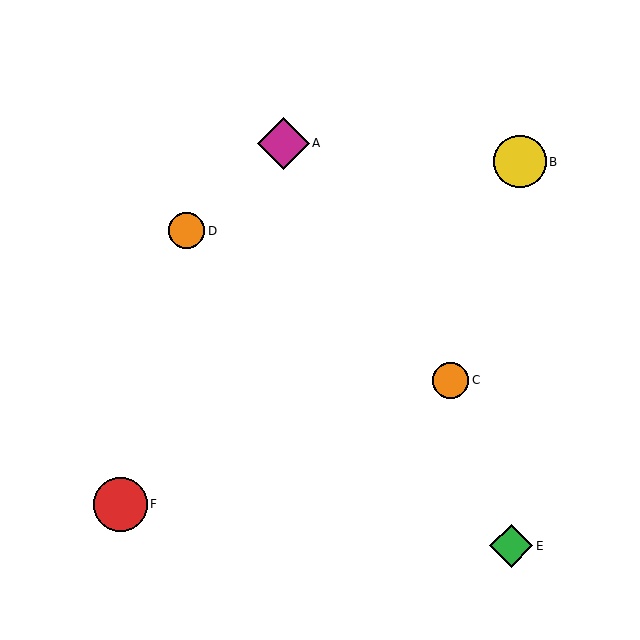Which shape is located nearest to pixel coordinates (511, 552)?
The green diamond (labeled E) at (511, 546) is nearest to that location.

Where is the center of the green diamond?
The center of the green diamond is at (511, 546).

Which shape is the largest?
The red circle (labeled F) is the largest.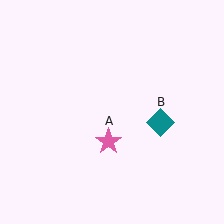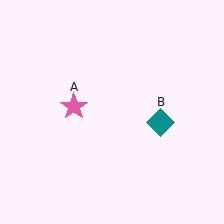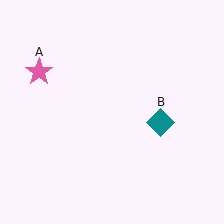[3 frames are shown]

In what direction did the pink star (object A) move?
The pink star (object A) moved up and to the left.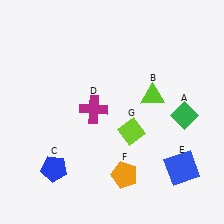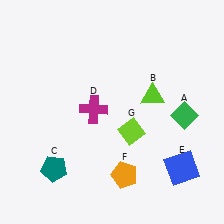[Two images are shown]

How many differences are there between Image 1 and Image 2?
There is 1 difference between the two images.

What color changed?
The pentagon (C) changed from blue in Image 1 to teal in Image 2.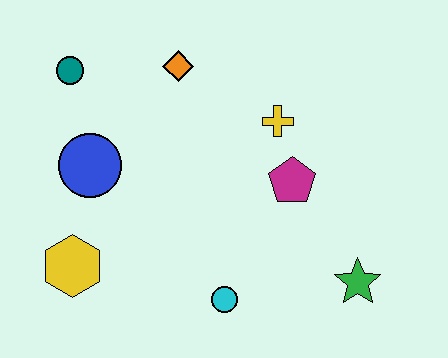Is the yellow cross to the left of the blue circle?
No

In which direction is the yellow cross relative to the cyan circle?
The yellow cross is above the cyan circle.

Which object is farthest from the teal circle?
The green star is farthest from the teal circle.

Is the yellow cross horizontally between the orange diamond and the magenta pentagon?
Yes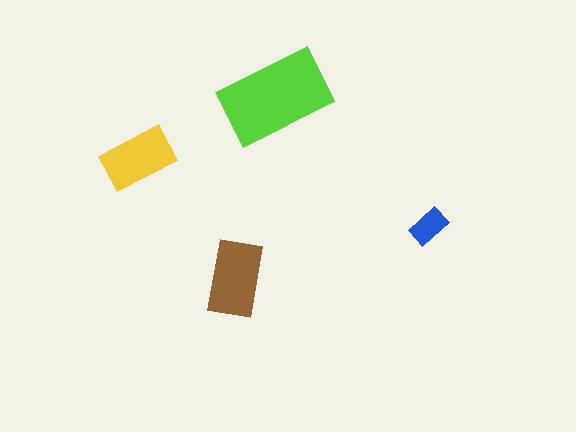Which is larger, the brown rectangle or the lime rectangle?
The lime one.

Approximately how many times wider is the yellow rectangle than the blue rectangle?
About 2 times wider.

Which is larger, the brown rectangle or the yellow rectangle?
The brown one.